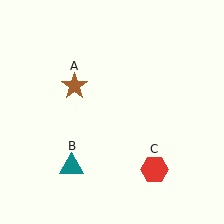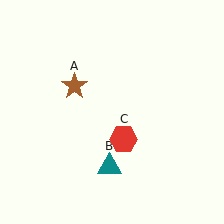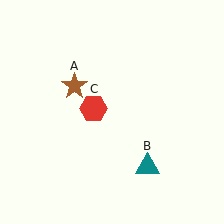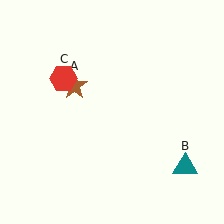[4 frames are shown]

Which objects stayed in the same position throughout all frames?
Brown star (object A) remained stationary.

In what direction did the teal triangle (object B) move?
The teal triangle (object B) moved right.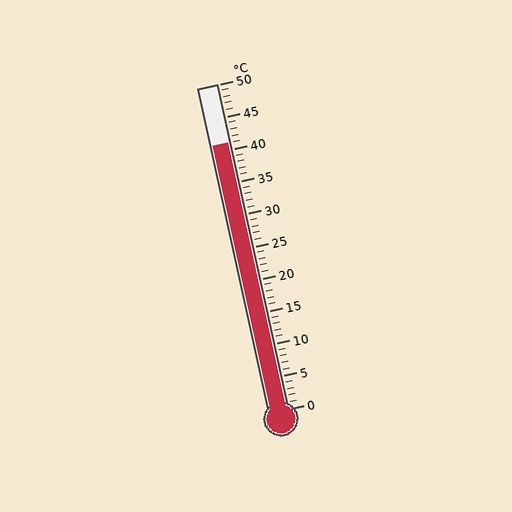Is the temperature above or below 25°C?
The temperature is above 25°C.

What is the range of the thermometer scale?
The thermometer scale ranges from 0°C to 50°C.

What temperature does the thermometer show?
The thermometer shows approximately 41°C.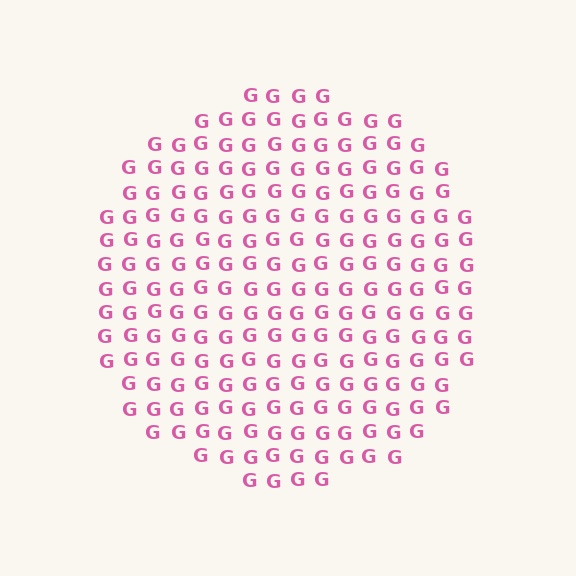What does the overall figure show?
The overall figure shows a circle.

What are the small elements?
The small elements are letter G's.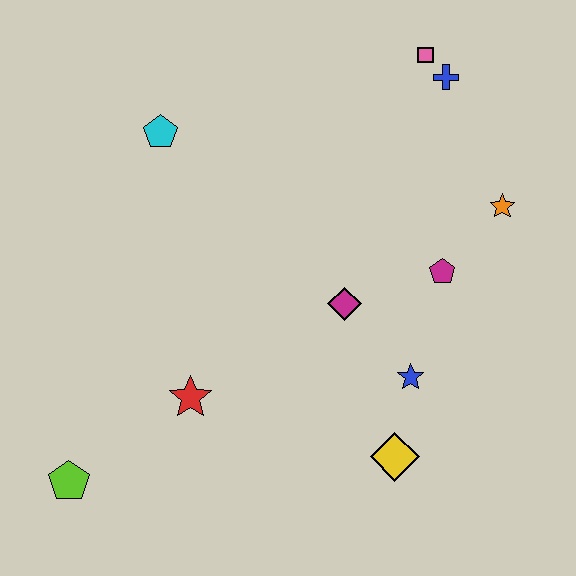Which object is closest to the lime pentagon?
The red star is closest to the lime pentagon.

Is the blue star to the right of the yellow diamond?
Yes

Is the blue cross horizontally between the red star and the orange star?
Yes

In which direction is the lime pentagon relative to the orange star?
The lime pentagon is to the left of the orange star.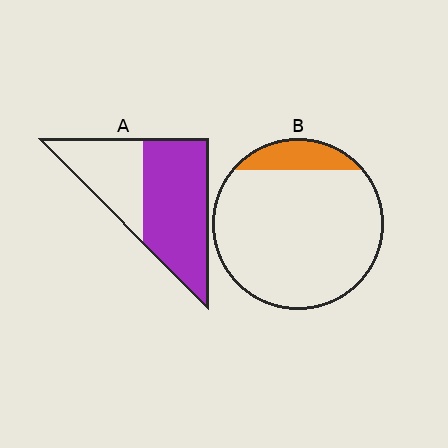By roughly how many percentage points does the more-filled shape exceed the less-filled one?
By roughly 50 percentage points (A over B).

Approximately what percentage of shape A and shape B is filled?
A is approximately 60% and B is approximately 15%.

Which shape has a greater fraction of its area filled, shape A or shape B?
Shape A.